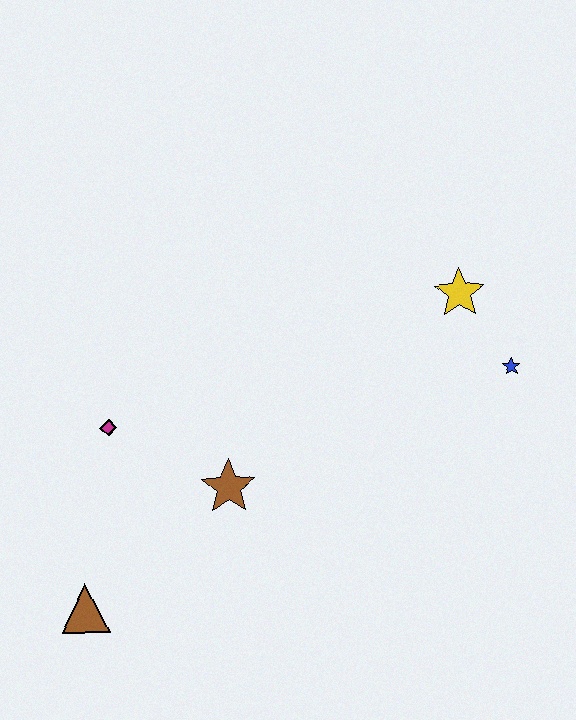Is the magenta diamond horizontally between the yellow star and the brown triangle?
Yes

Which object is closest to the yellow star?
The blue star is closest to the yellow star.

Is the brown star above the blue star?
No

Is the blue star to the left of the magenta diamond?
No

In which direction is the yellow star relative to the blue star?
The yellow star is above the blue star.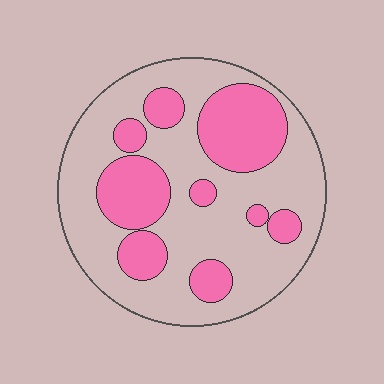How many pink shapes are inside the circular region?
9.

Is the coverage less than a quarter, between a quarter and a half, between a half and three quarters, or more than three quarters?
Between a quarter and a half.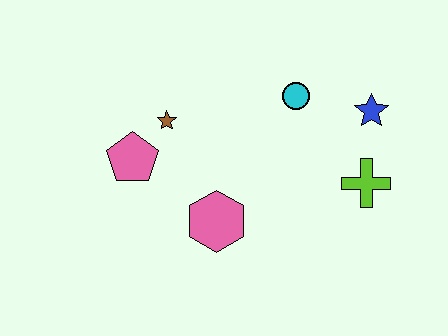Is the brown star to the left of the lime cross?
Yes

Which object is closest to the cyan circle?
The blue star is closest to the cyan circle.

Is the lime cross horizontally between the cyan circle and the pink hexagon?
No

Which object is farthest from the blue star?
The pink pentagon is farthest from the blue star.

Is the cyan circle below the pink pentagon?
No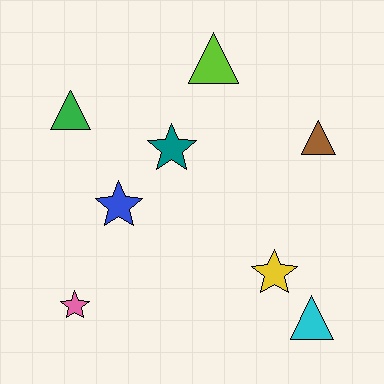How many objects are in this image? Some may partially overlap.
There are 8 objects.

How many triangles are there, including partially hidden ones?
There are 4 triangles.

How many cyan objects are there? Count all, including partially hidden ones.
There is 1 cyan object.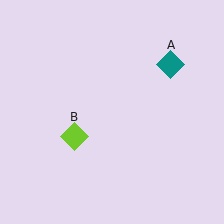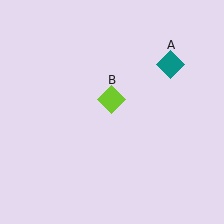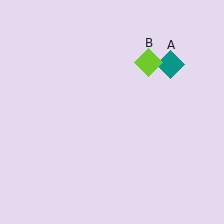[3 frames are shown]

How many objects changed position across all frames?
1 object changed position: lime diamond (object B).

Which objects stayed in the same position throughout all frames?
Teal diamond (object A) remained stationary.